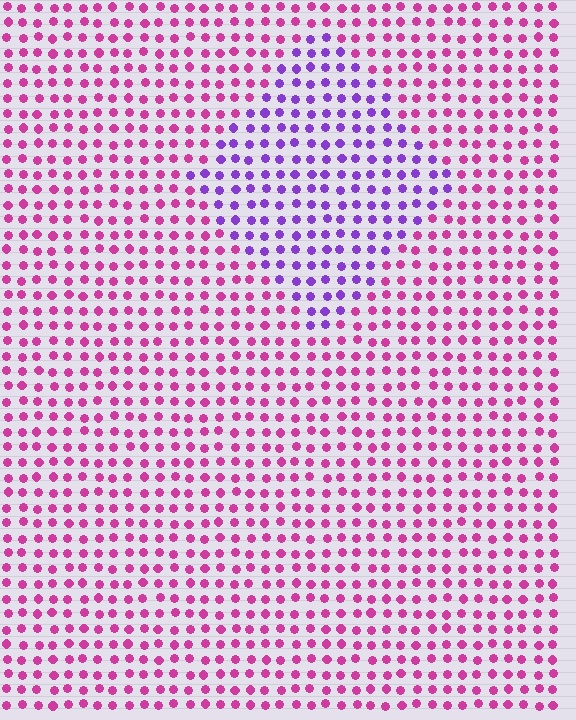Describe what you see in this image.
The image is filled with small magenta elements in a uniform arrangement. A diamond-shaped region is visible where the elements are tinted to a slightly different hue, forming a subtle color boundary.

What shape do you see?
I see a diamond.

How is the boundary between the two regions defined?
The boundary is defined purely by a slight shift in hue (about 48 degrees). Spacing, size, and orientation are identical on both sides.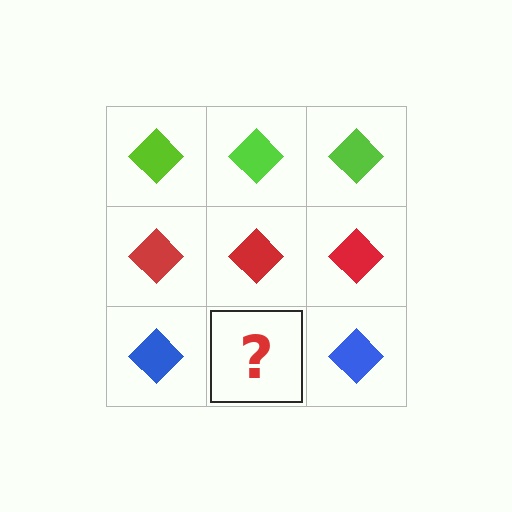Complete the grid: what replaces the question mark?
The question mark should be replaced with a blue diamond.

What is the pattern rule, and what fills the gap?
The rule is that each row has a consistent color. The gap should be filled with a blue diamond.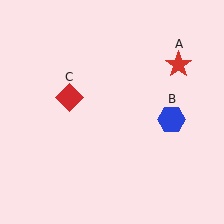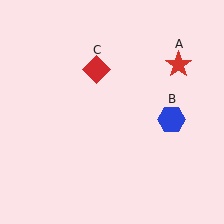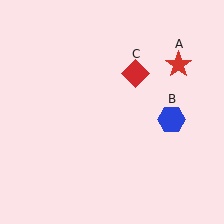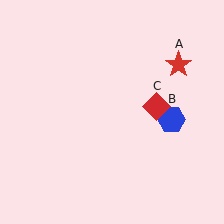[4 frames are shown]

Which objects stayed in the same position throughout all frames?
Red star (object A) and blue hexagon (object B) remained stationary.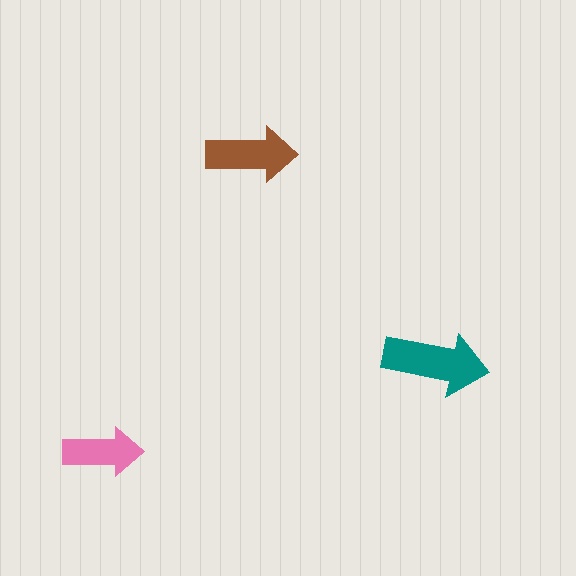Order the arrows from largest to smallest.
the teal one, the brown one, the pink one.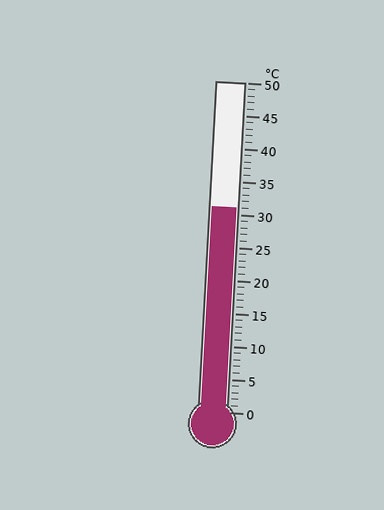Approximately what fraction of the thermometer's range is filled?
The thermometer is filled to approximately 60% of its range.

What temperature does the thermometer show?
The thermometer shows approximately 31°C.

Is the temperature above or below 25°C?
The temperature is above 25°C.